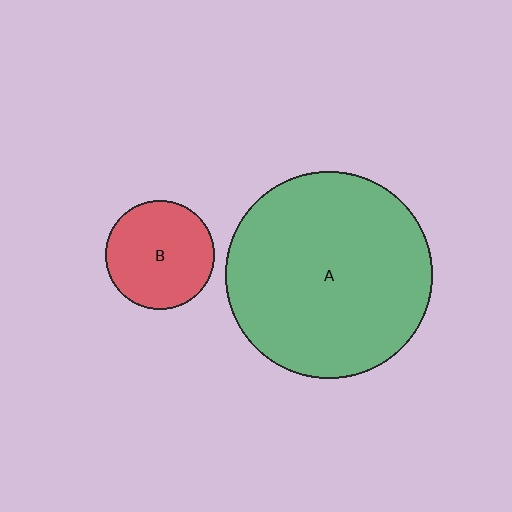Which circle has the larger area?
Circle A (green).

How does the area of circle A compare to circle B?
Approximately 3.6 times.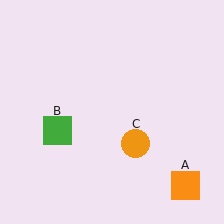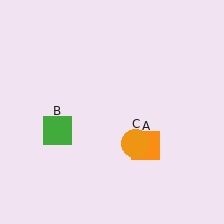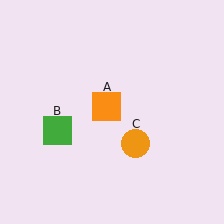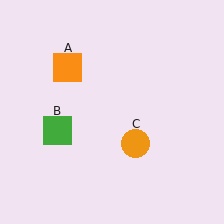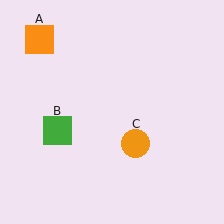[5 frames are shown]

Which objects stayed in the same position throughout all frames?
Green square (object B) and orange circle (object C) remained stationary.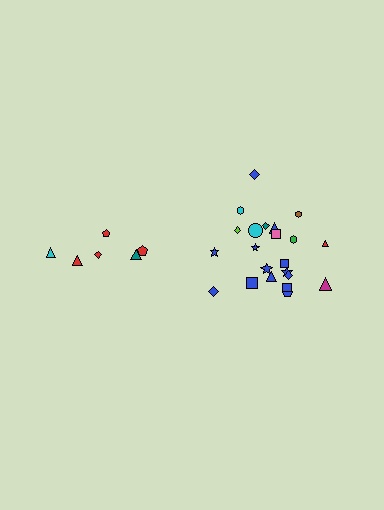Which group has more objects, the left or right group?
The right group.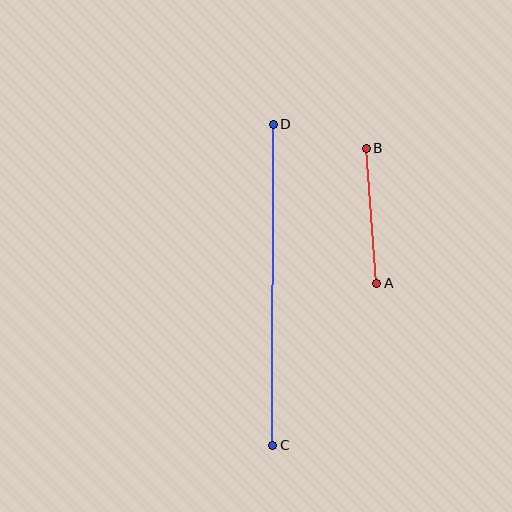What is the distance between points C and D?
The distance is approximately 321 pixels.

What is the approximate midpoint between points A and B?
The midpoint is at approximately (372, 216) pixels.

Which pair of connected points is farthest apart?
Points C and D are farthest apart.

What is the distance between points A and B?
The distance is approximately 135 pixels.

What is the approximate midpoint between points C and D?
The midpoint is at approximately (273, 285) pixels.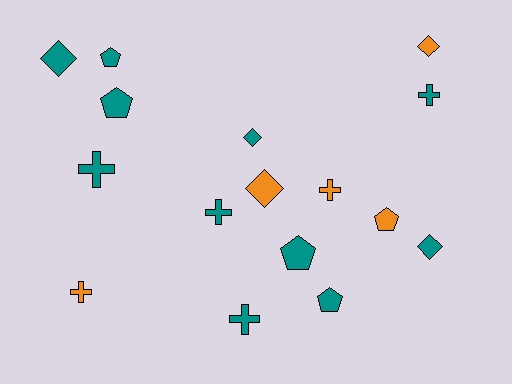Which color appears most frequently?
Teal, with 11 objects.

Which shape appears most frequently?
Cross, with 6 objects.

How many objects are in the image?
There are 16 objects.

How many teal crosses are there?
There are 4 teal crosses.